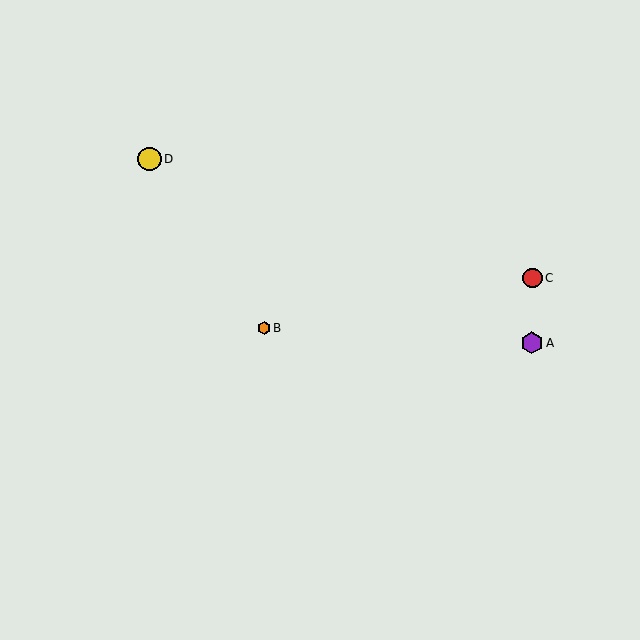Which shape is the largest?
The yellow circle (labeled D) is the largest.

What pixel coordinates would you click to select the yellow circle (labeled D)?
Click at (149, 159) to select the yellow circle D.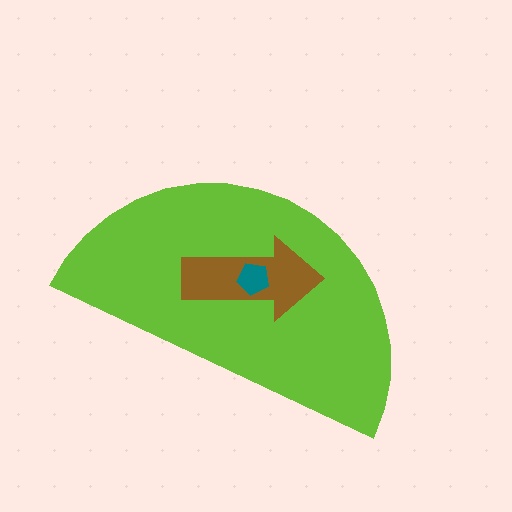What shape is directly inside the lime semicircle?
The brown arrow.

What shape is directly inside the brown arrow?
The teal pentagon.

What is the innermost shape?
The teal pentagon.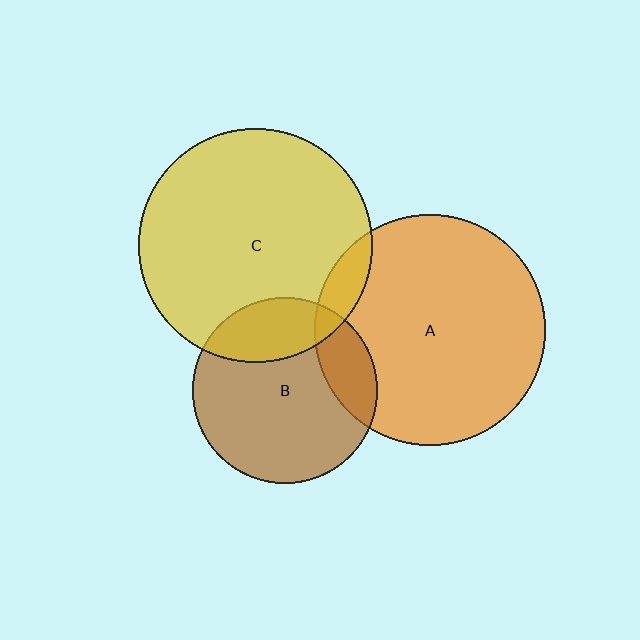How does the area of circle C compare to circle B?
Approximately 1.6 times.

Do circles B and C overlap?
Yes.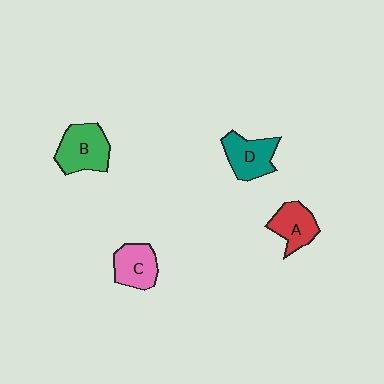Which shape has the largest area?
Shape B (green).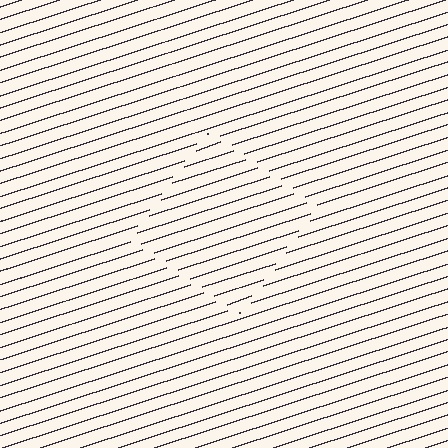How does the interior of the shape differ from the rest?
The interior of the shape contains the same grating, shifted by half a period — the contour is defined by the phase discontinuity where line-ends from the inner and outer gratings abut.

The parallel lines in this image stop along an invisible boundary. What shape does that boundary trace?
An illusory square. The interior of the shape contains the same grating, shifted by half a period — the contour is defined by the phase discontinuity where line-ends from the inner and outer gratings abut.